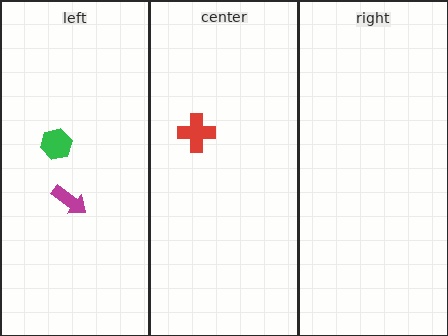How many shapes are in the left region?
2.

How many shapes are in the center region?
1.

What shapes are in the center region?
The red cross.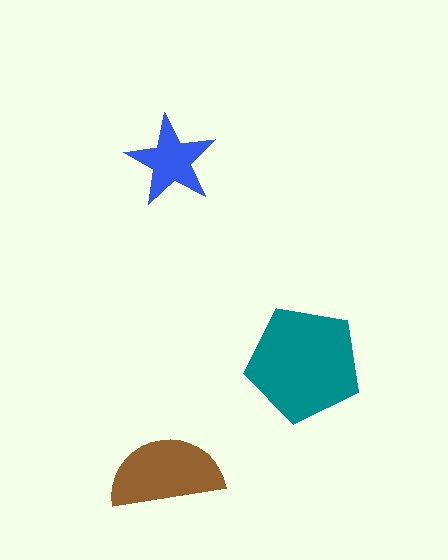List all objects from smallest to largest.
The blue star, the brown semicircle, the teal pentagon.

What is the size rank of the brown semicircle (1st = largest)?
2nd.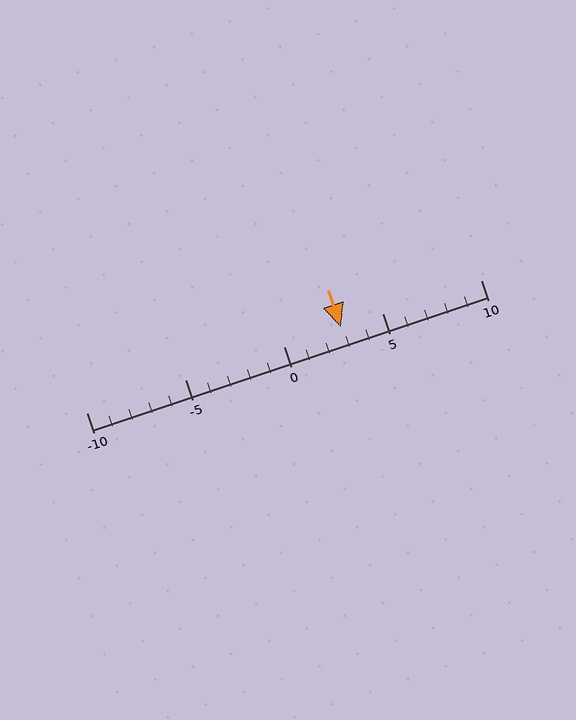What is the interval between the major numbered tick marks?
The major tick marks are spaced 5 units apart.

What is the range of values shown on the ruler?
The ruler shows values from -10 to 10.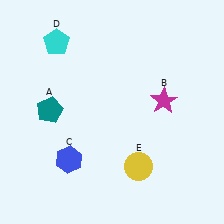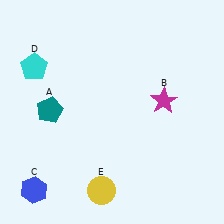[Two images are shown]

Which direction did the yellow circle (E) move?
The yellow circle (E) moved left.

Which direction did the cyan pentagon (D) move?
The cyan pentagon (D) moved down.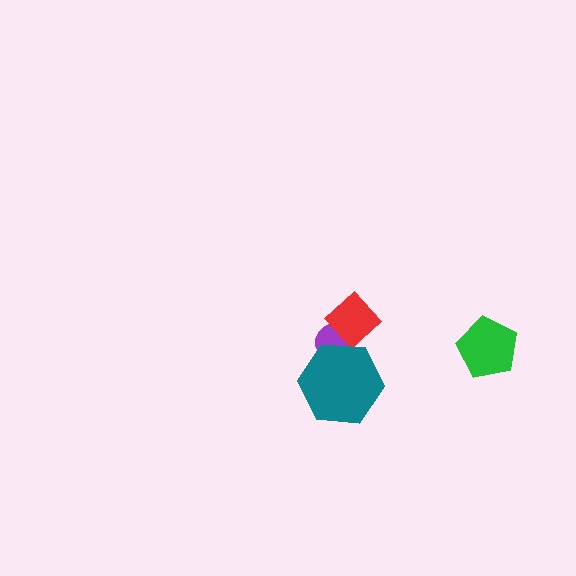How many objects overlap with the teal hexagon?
2 objects overlap with the teal hexagon.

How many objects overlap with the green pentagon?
0 objects overlap with the green pentagon.